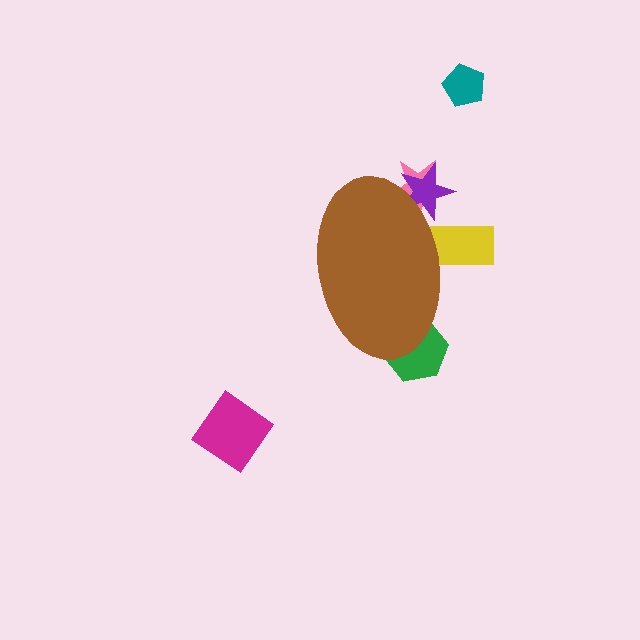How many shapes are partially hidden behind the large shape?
4 shapes are partially hidden.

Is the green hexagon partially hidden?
Yes, the green hexagon is partially hidden behind the brown ellipse.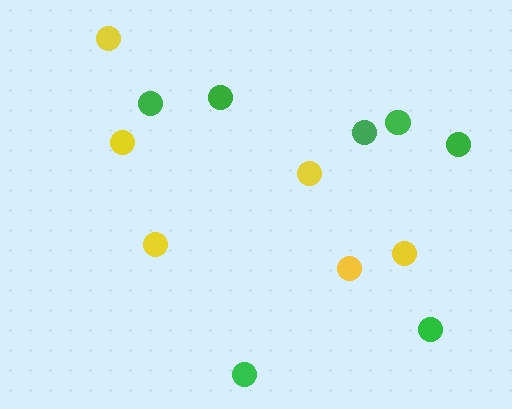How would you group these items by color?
There are 2 groups: one group of green circles (7) and one group of yellow circles (6).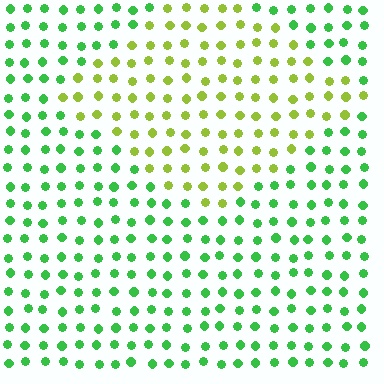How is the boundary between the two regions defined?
The boundary is defined purely by a slight shift in hue (about 46 degrees). Spacing, size, and orientation are identical on both sides.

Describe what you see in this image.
The image is filled with small green elements in a uniform arrangement. A diamond-shaped region is visible where the elements are tinted to a slightly different hue, forming a subtle color boundary.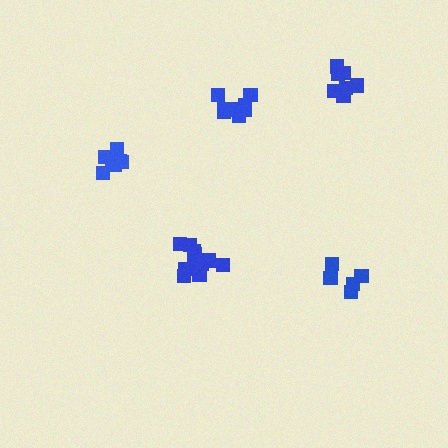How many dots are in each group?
Group 1: 8 dots, Group 2: 11 dots, Group 3: 7 dots, Group 4: 5 dots, Group 5: 8 dots (39 total).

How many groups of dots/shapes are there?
There are 5 groups.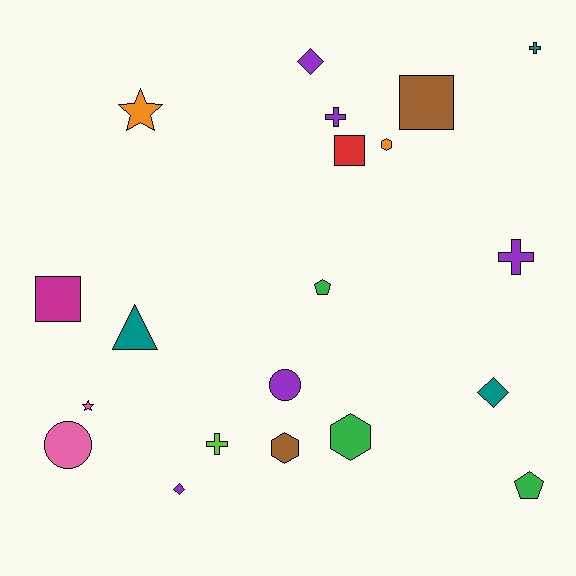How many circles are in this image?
There are 2 circles.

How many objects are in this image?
There are 20 objects.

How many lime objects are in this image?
There is 1 lime object.